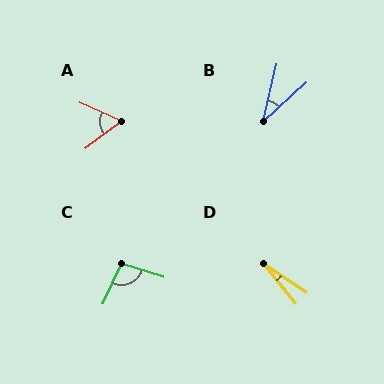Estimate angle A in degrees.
Approximately 61 degrees.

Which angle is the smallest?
D, at approximately 17 degrees.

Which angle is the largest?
C, at approximately 96 degrees.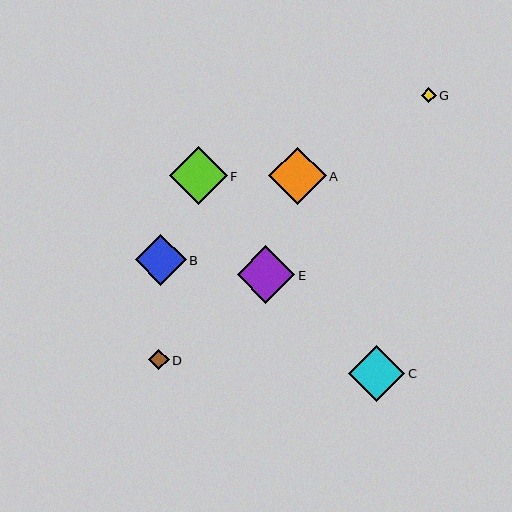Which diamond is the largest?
Diamond E is the largest with a size of approximately 58 pixels.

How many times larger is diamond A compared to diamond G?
Diamond A is approximately 3.8 times the size of diamond G.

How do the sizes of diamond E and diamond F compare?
Diamond E and diamond F are approximately the same size.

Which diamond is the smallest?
Diamond G is the smallest with a size of approximately 15 pixels.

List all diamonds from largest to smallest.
From largest to smallest: E, F, A, C, B, D, G.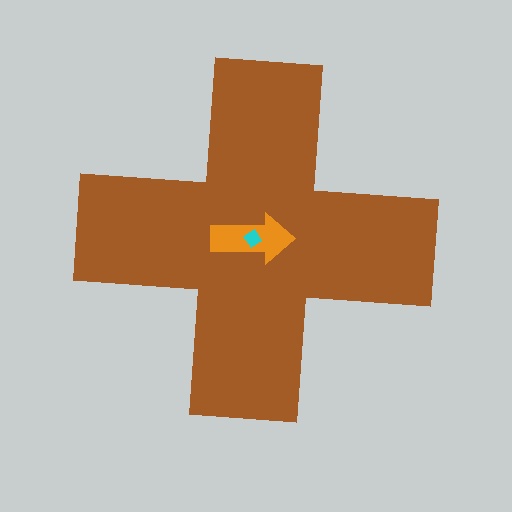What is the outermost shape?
The brown cross.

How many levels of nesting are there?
3.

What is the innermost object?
The cyan diamond.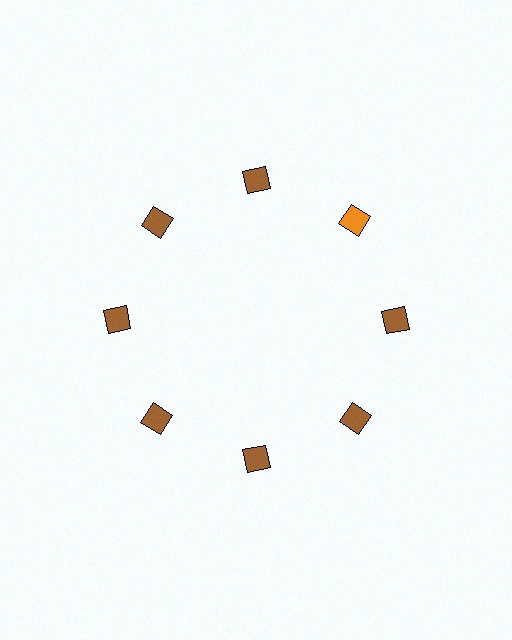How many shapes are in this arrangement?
There are 8 shapes arranged in a ring pattern.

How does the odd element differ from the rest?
It has a different color: orange instead of brown.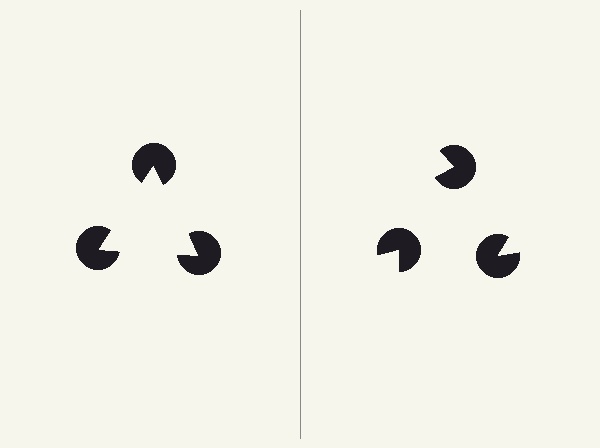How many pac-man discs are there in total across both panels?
6 — 3 on each side.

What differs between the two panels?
The pac-man discs are positioned identically on both sides; only the wedge orientations differ. On the left they align to a triangle; on the right they are misaligned.